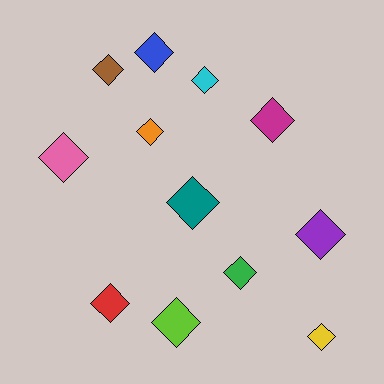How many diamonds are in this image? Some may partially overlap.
There are 12 diamonds.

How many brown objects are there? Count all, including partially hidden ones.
There is 1 brown object.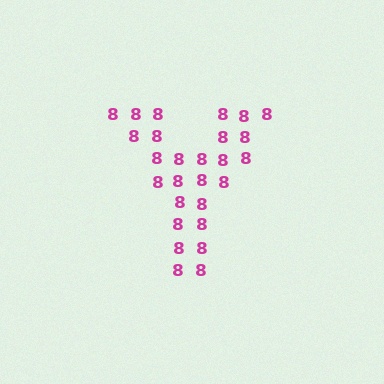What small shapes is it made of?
It is made of small digit 8's.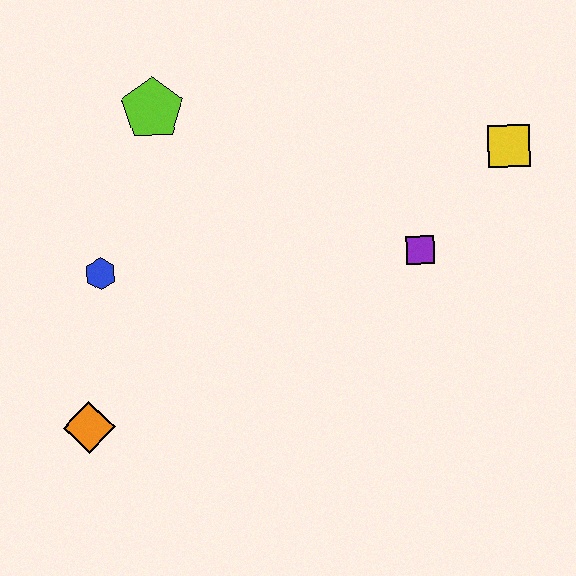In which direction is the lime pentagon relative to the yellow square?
The lime pentagon is to the left of the yellow square.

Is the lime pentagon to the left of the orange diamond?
No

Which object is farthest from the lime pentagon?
The yellow square is farthest from the lime pentagon.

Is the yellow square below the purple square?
No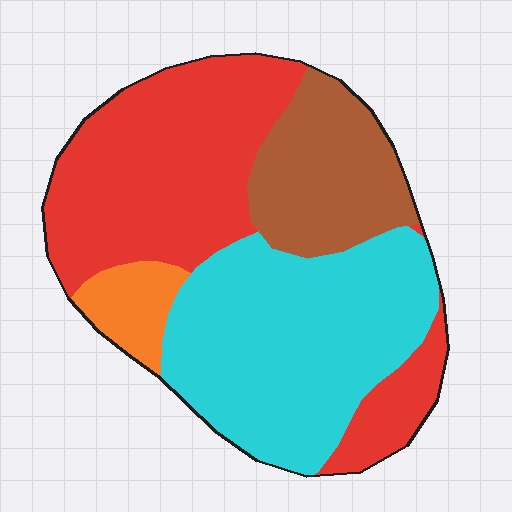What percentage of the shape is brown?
Brown takes up about one sixth (1/6) of the shape.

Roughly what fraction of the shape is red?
Red covers roughly 40% of the shape.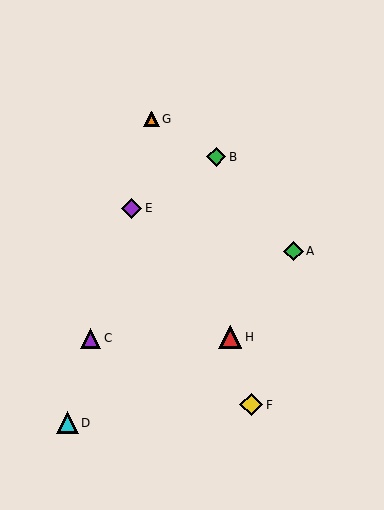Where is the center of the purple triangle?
The center of the purple triangle is at (91, 338).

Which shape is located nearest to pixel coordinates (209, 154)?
The green diamond (labeled B) at (216, 157) is nearest to that location.